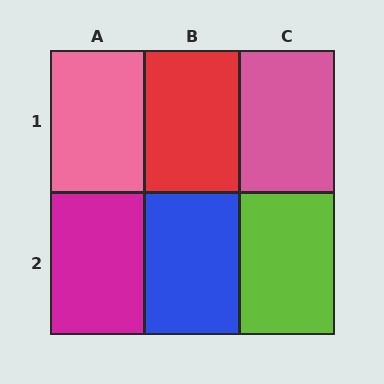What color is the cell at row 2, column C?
Lime.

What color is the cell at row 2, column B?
Blue.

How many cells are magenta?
1 cell is magenta.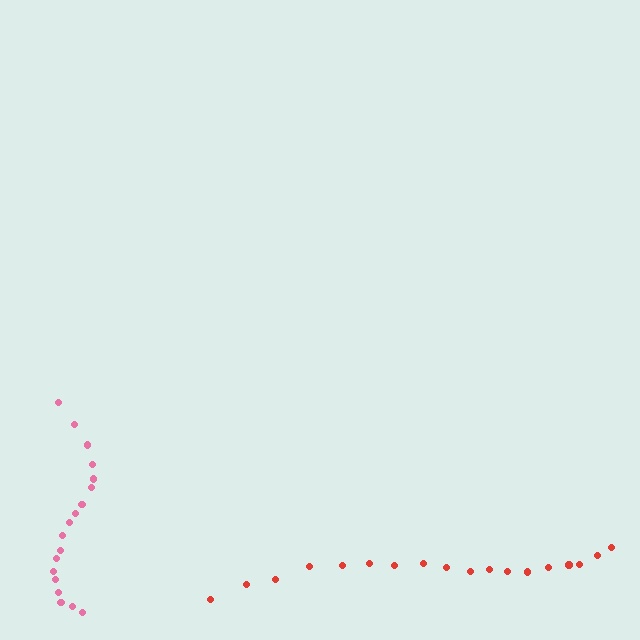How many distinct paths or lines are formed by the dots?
There are 2 distinct paths.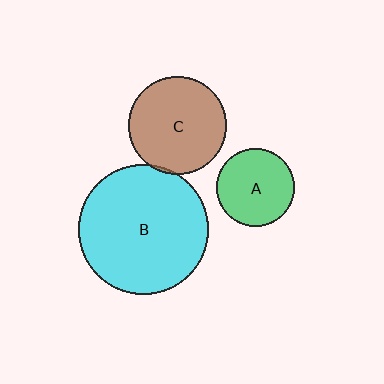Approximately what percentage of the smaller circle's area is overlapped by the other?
Approximately 5%.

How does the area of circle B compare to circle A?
Approximately 2.8 times.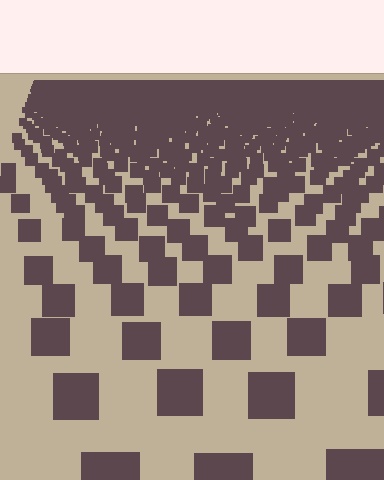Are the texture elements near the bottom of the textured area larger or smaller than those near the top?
Larger. Near the bottom, elements are closer to the viewer and appear at a bigger on-screen size.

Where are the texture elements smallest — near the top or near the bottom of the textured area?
Near the top.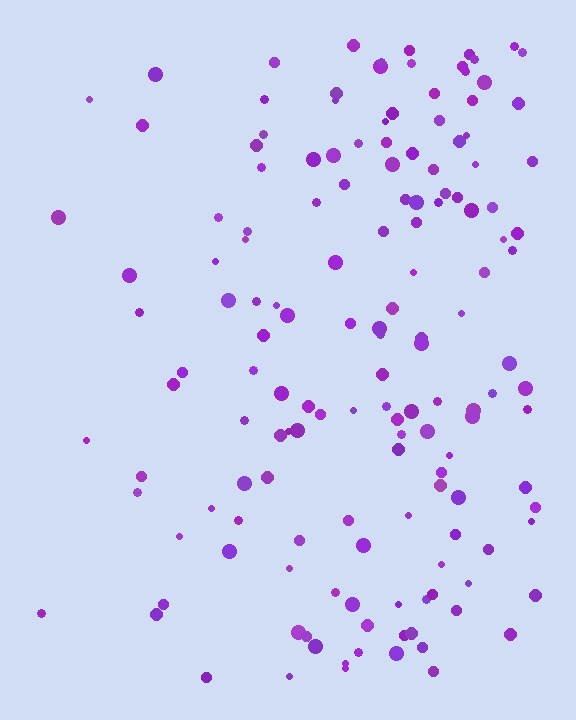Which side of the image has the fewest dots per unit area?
The left.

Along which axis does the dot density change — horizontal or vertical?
Horizontal.